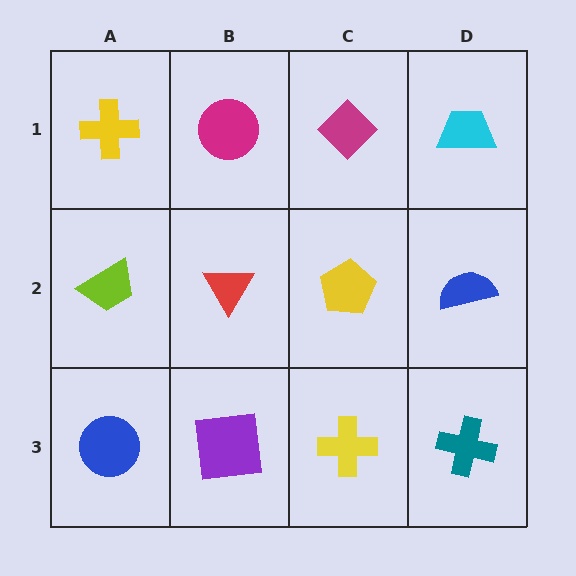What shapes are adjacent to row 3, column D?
A blue semicircle (row 2, column D), a yellow cross (row 3, column C).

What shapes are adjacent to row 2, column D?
A cyan trapezoid (row 1, column D), a teal cross (row 3, column D), a yellow pentagon (row 2, column C).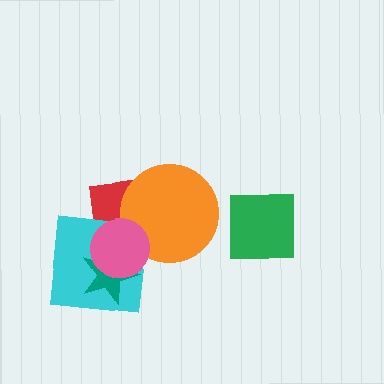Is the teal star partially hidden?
Yes, it is partially covered by another shape.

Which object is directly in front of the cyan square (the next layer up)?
The teal star is directly in front of the cyan square.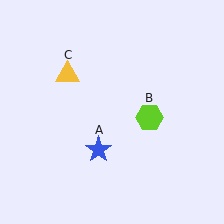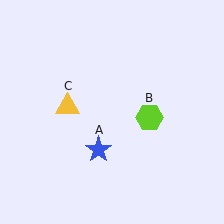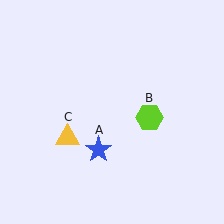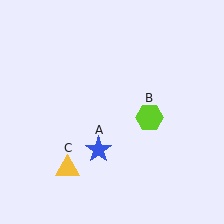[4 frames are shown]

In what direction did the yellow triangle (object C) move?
The yellow triangle (object C) moved down.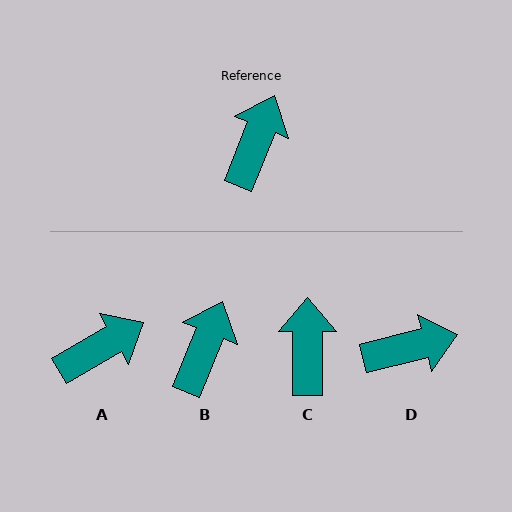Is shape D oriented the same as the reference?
No, it is off by about 54 degrees.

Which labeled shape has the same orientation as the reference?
B.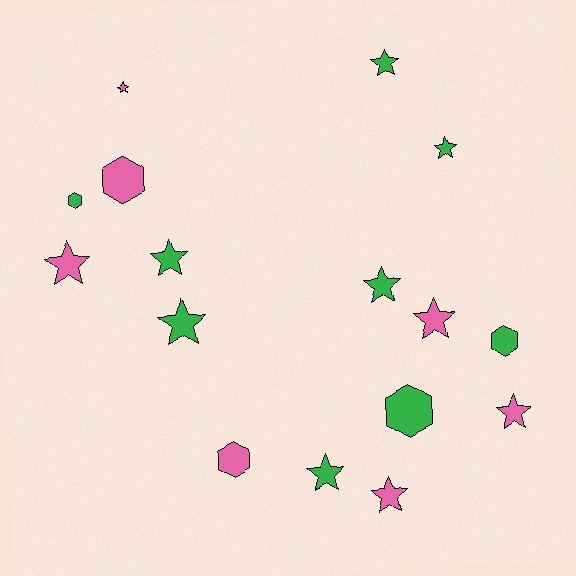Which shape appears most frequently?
Star, with 11 objects.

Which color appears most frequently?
Green, with 9 objects.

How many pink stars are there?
There are 5 pink stars.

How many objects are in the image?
There are 16 objects.